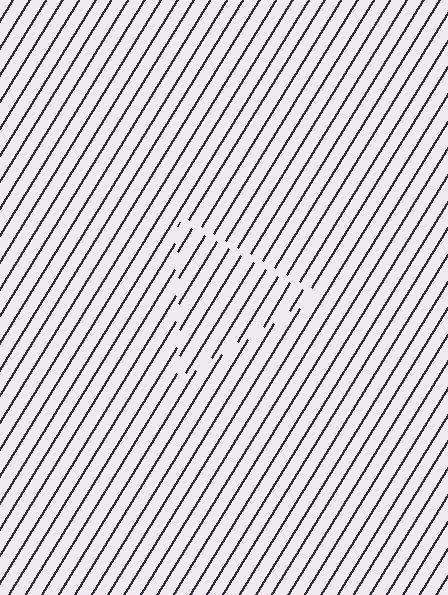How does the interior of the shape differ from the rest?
The interior of the shape contains the same grating, shifted by half a period — the contour is defined by the phase discontinuity where line-ends from the inner and outer gratings abut.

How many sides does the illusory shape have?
3 sides — the line-ends trace a triangle.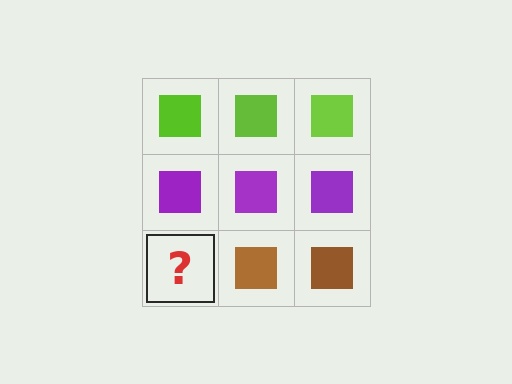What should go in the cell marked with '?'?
The missing cell should contain a brown square.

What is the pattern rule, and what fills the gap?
The rule is that each row has a consistent color. The gap should be filled with a brown square.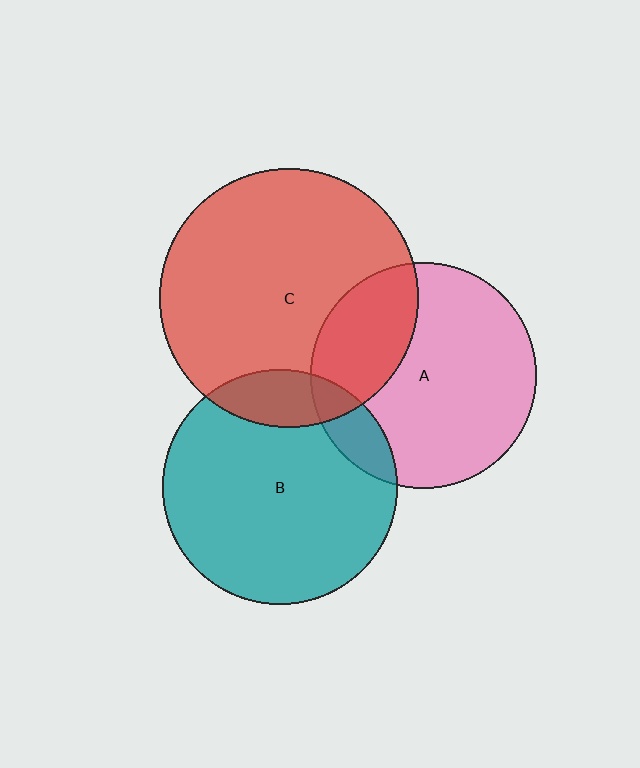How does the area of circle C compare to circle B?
Approximately 1.2 times.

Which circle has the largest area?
Circle C (red).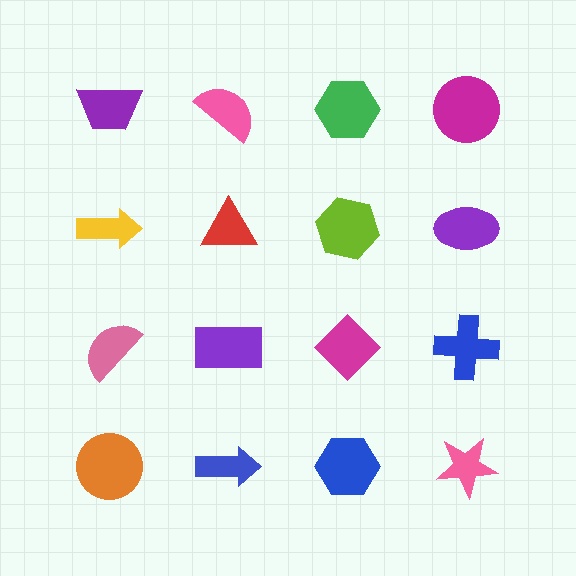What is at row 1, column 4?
A magenta circle.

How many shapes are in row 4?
4 shapes.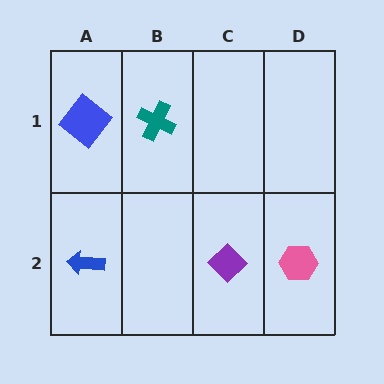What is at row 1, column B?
A teal cross.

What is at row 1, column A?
A blue diamond.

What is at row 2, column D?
A pink hexagon.